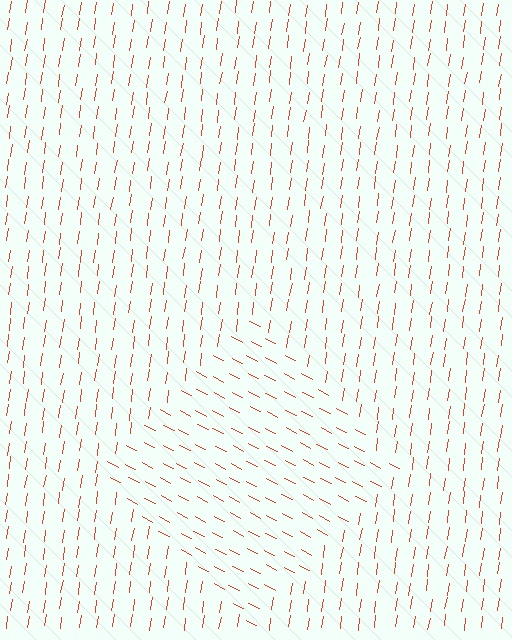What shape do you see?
I see a diamond.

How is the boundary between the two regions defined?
The boundary is defined purely by a change in line orientation (approximately 71 degrees difference). All lines are the same color and thickness.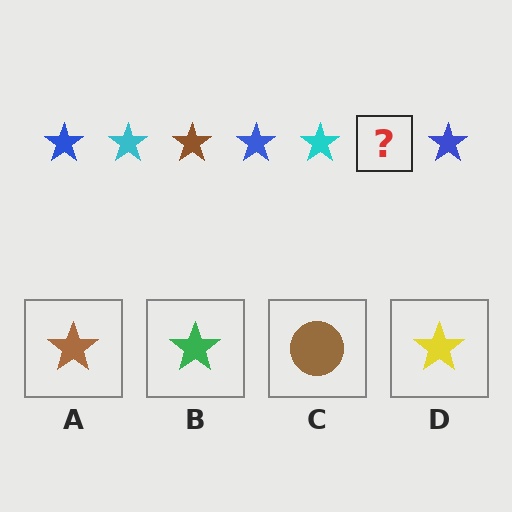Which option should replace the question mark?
Option A.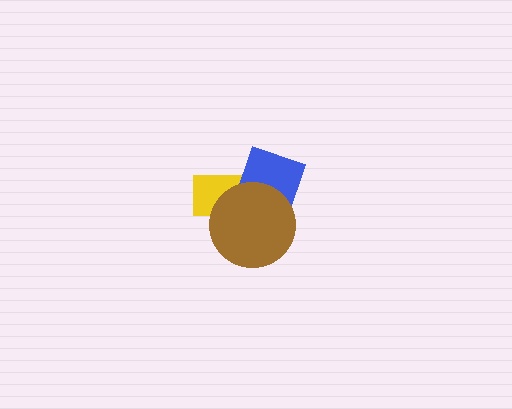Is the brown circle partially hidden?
No, no other shape covers it.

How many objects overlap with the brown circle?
2 objects overlap with the brown circle.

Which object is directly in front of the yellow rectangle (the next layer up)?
The blue diamond is directly in front of the yellow rectangle.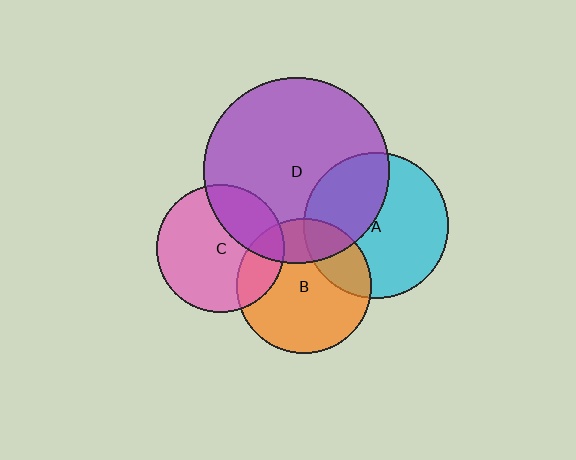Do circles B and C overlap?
Yes.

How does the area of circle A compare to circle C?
Approximately 1.3 times.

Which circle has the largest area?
Circle D (purple).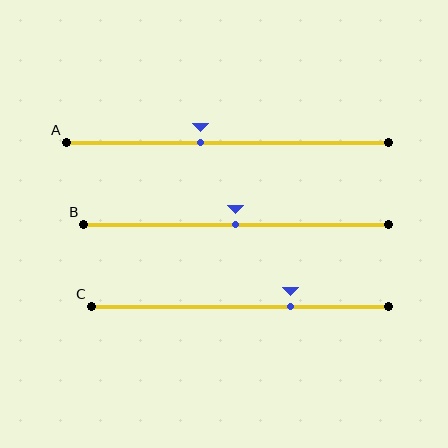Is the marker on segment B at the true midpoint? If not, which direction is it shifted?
Yes, the marker on segment B is at the true midpoint.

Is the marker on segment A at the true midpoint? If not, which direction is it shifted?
No, the marker on segment A is shifted to the left by about 8% of the segment length.